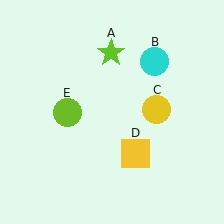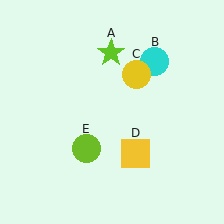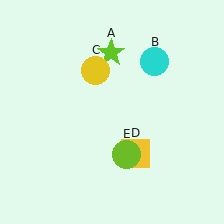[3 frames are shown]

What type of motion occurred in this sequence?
The yellow circle (object C), lime circle (object E) rotated counterclockwise around the center of the scene.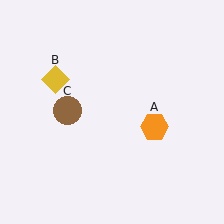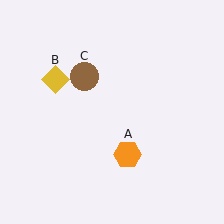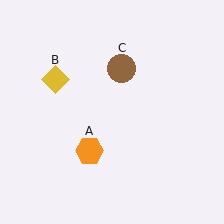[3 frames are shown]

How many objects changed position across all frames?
2 objects changed position: orange hexagon (object A), brown circle (object C).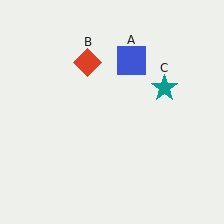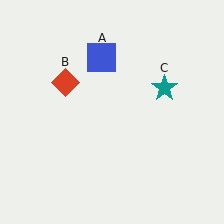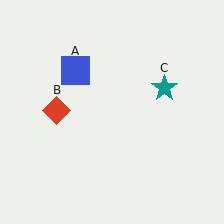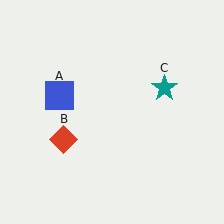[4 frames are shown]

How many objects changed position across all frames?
2 objects changed position: blue square (object A), red diamond (object B).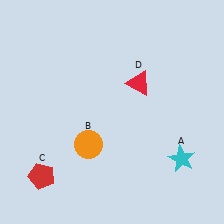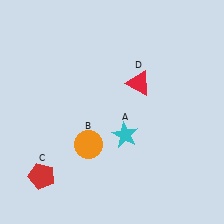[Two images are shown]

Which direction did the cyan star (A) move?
The cyan star (A) moved left.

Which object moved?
The cyan star (A) moved left.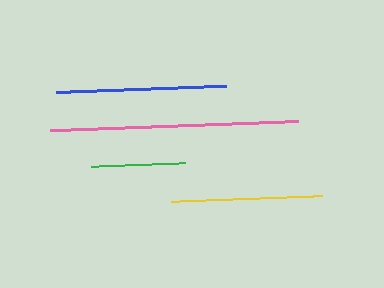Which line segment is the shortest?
The green line is the shortest at approximately 94 pixels.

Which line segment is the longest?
The pink line is the longest at approximately 247 pixels.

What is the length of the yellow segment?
The yellow segment is approximately 151 pixels long.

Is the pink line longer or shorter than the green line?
The pink line is longer than the green line.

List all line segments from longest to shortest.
From longest to shortest: pink, blue, yellow, green.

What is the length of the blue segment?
The blue segment is approximately 169 pixels long.